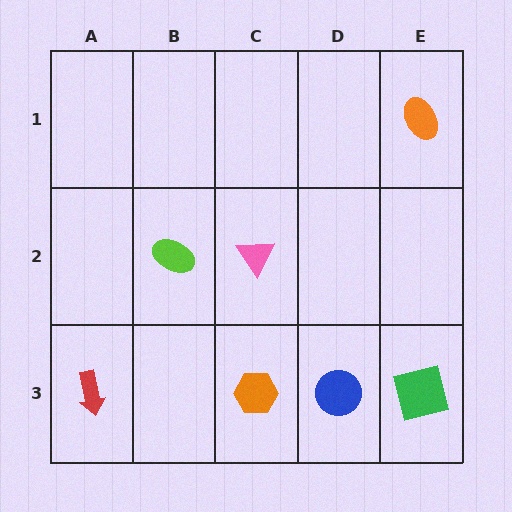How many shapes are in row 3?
4 shapes.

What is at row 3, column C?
An orange hexagon.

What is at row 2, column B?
A lime ellipse.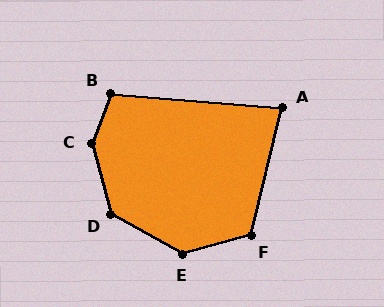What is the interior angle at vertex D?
Approximately 135 degrees (obtuse).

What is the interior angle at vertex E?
Approximately 135 degrees (obtuse).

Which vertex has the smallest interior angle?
A, at approximately 81 degrees.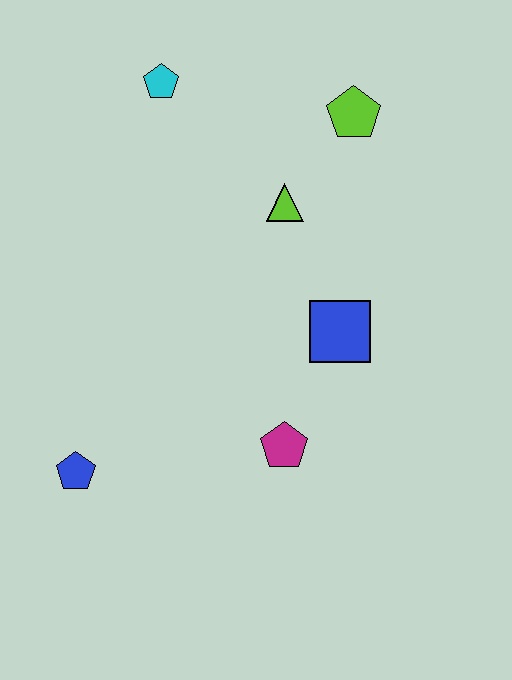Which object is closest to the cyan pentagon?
The lime triangle is closest to the cyan pentagon.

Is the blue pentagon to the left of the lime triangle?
Yes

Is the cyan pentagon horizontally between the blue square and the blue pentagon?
Yes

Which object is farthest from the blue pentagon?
The lime pentagon is farthest from the blue pentagon.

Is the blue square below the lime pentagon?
Yes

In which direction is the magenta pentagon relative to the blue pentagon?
The magenta pentagon is to the right of the blue pentagon.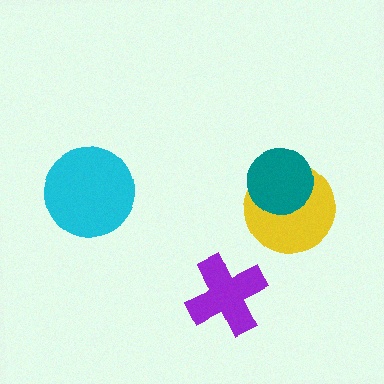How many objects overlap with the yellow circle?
1 object overlaps with the yellow circle.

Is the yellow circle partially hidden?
Yes, it is partially covered by another shape.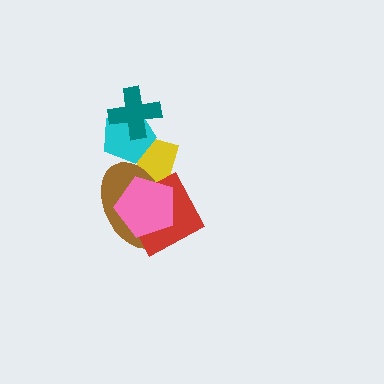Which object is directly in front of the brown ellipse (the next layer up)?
The red diamond is directly in front of the brown ellipse.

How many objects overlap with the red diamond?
3 objects overlap with the red diamond.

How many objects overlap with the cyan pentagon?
2 objects overlap with the cyan pentagon.